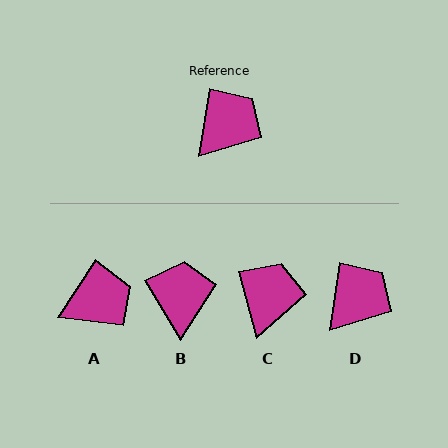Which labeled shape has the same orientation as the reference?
D.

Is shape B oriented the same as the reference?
No, it is off by about 40 degrees.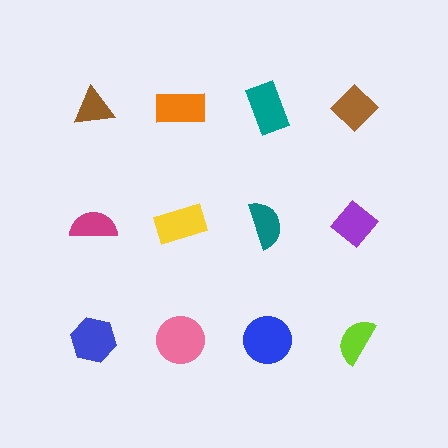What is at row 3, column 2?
A pink circle.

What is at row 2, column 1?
A magenta semicircle.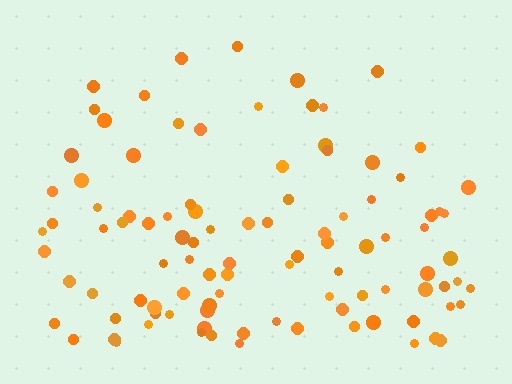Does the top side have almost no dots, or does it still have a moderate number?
Still a moderate number, just noticeably fewer than the bottom.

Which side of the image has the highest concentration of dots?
The bottom.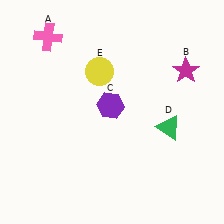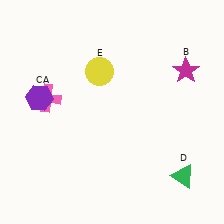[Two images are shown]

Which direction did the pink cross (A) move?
The pink cross (A) moved down.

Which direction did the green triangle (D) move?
The green triangle (D) moved down.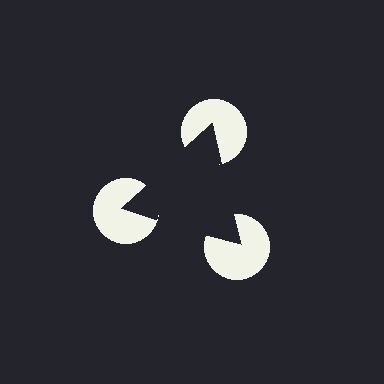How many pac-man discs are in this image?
There are 3 — one at each vertex of the illusory triangle.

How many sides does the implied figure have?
3 sides.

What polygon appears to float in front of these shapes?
An illusory triangle — its edges are inferred from the aligned wedge cuts in the pac-man discs, not physically drawn.